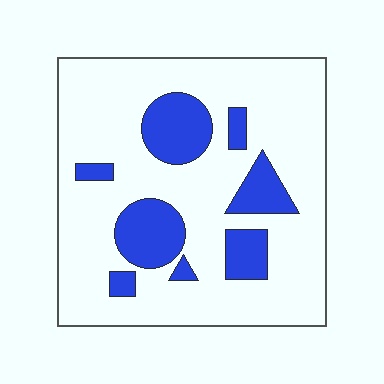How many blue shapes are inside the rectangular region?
8.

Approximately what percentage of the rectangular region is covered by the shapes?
Approximately 20%.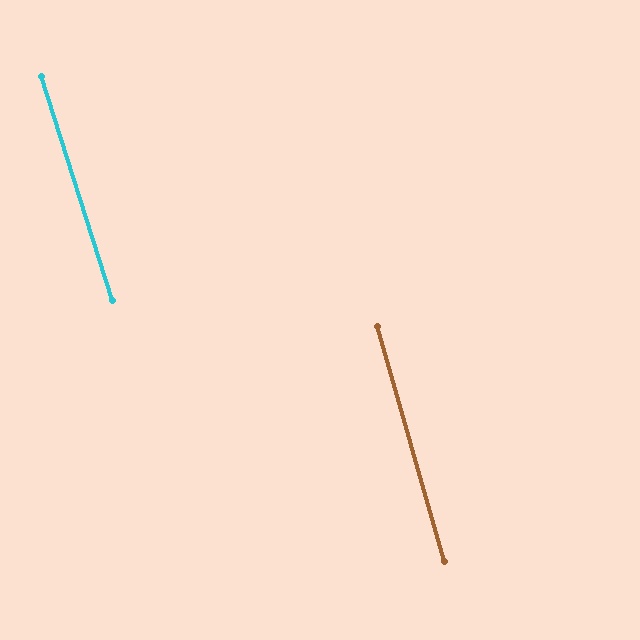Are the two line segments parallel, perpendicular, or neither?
Parallel — their directions differ by only 1.6°.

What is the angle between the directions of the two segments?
Approximately 2 degrees.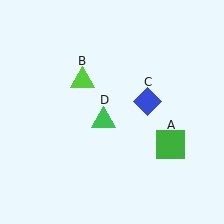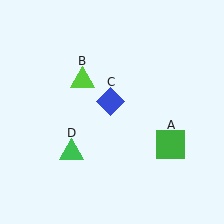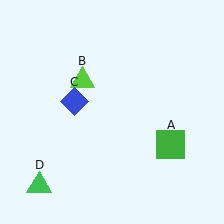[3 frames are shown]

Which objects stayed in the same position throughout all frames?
Green square (object A) and lime triangle (object B) remained stationary.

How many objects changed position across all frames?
2 objects changed position: blue diamond (object C), green triangle (object D).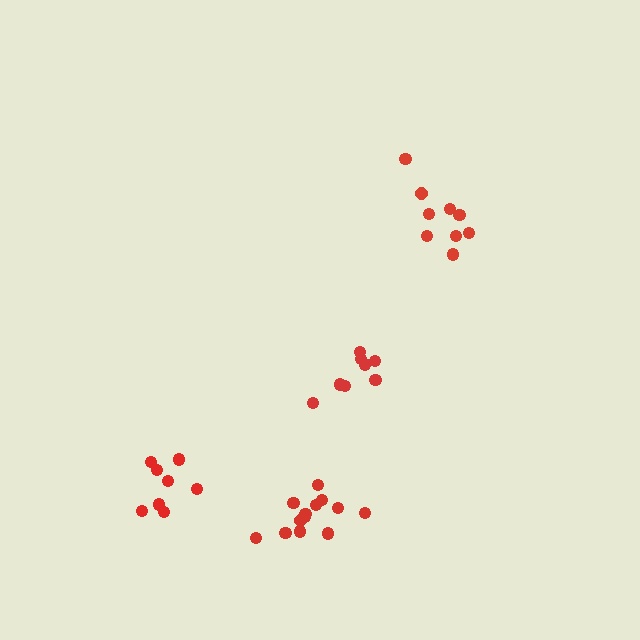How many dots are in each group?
Group 1: 9 dots, Group 2: 8 dots, Group 3: 13 dots, Group 4: 8 dots (38 total).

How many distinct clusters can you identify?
There are 4 distinct clusters.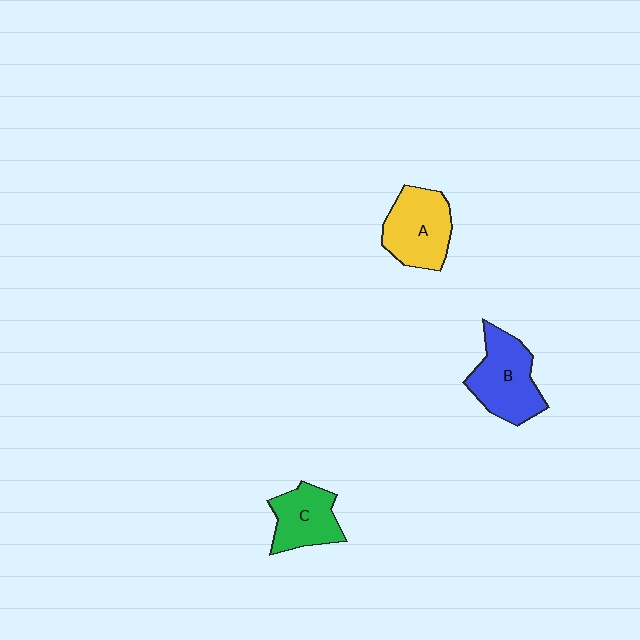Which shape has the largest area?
Shape B (blue).